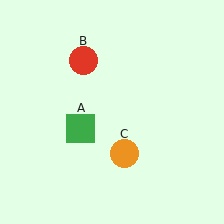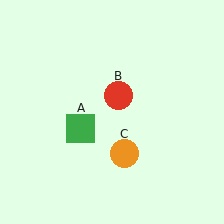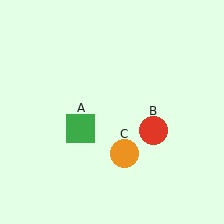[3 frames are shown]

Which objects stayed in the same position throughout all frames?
Green square (object A) and orange circle (object C) remained stationary.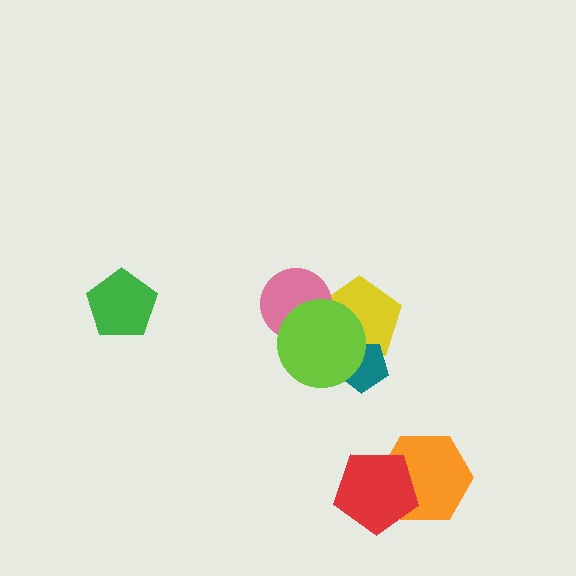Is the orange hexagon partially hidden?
Yes, it is partially covered by another shape.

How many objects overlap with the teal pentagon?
2 objects overlap with the teal pentagon.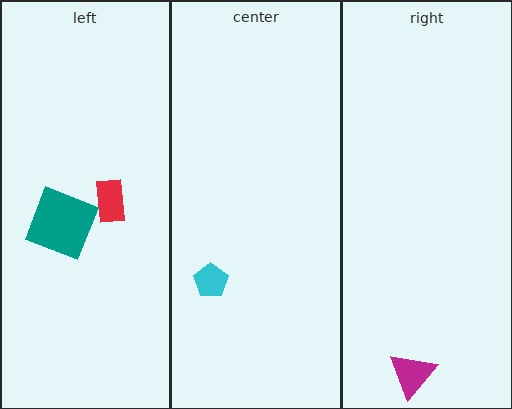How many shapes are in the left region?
2.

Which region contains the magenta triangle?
The right region.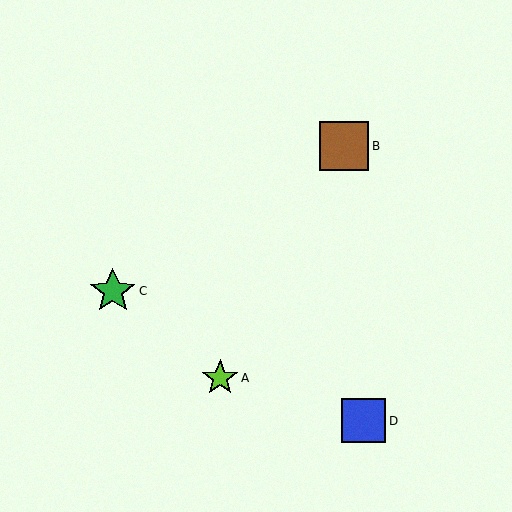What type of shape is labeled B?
Shape B is a brown square.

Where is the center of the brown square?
The center of the brown square is at (344, 146).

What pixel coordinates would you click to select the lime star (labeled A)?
Click at (220, 378) to select the lime star A.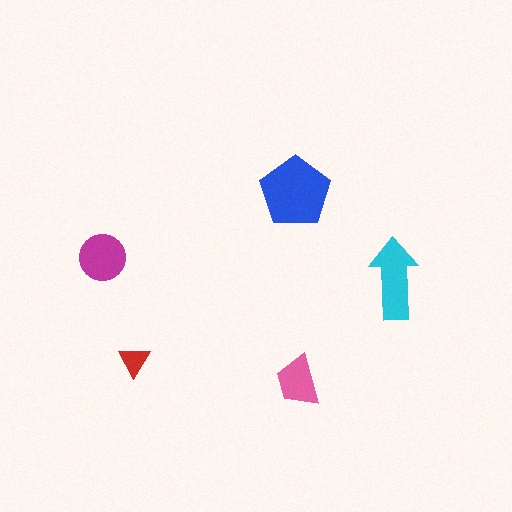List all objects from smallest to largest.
The red triangle, the pink trapezoid, the magenta circle, the cyan arrow, the blue pentagon.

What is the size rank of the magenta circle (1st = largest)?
3rd.